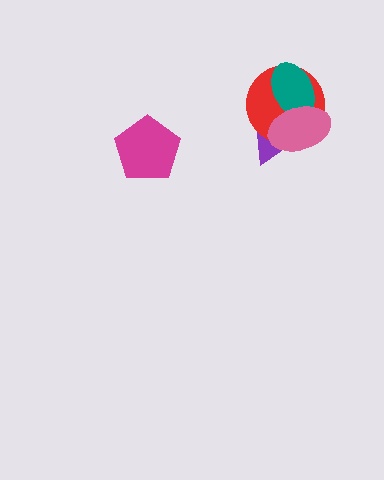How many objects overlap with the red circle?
3 objects overlap with the red circle.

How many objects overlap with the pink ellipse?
3 objects overlap with the pink ellipse.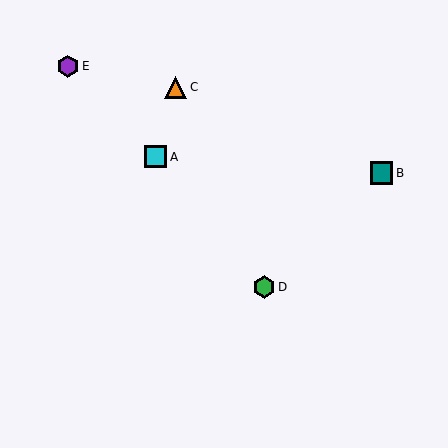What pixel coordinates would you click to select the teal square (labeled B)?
Click at (381, 173) to select the teal square B.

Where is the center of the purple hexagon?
The center of the purple hexagon is at (68, 66).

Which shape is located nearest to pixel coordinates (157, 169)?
The cyan square (labeled A) at (156, 157) is nearest to that location.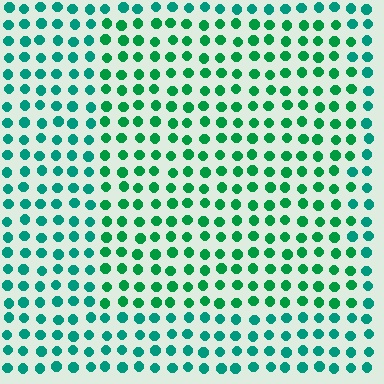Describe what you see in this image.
The image is filled with small teal elements in a uniform arrangement. A rectangle-shaped region is visible where the elements are tinted to a slightly different hue, forming a subtle color boundary.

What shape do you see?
I see a rectangle.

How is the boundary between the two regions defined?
The boundary is defined purely by a slight shift in hue (about 25 degrees). Spacing, size, and orientation are identical on both sides.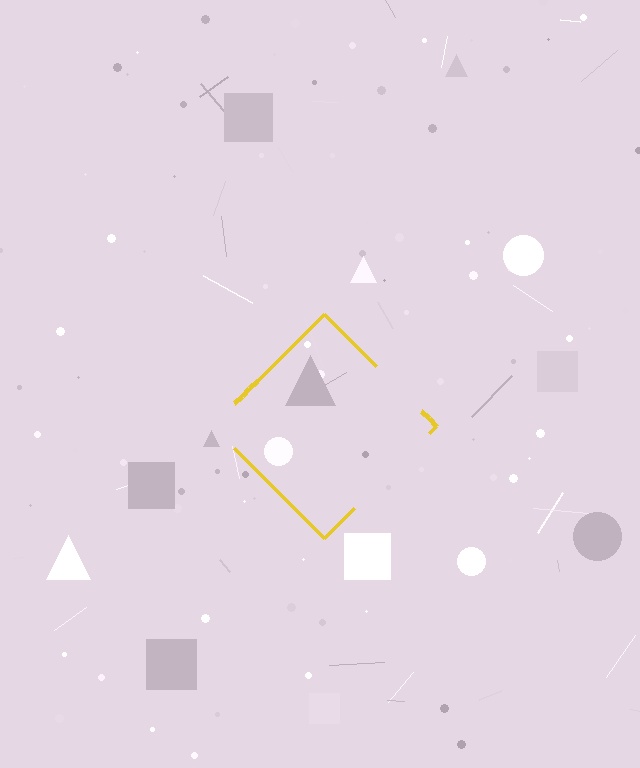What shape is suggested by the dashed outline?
The dashed outline suggests a diamond.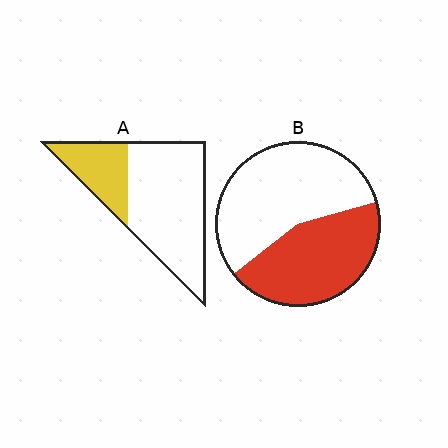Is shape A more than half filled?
No.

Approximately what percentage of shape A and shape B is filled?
A is approximately 30% and B is approximately 45%.